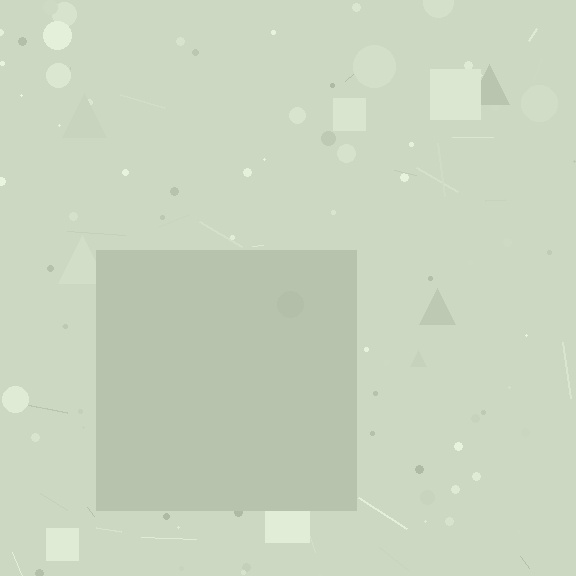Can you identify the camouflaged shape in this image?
The camouflaged shape is a square.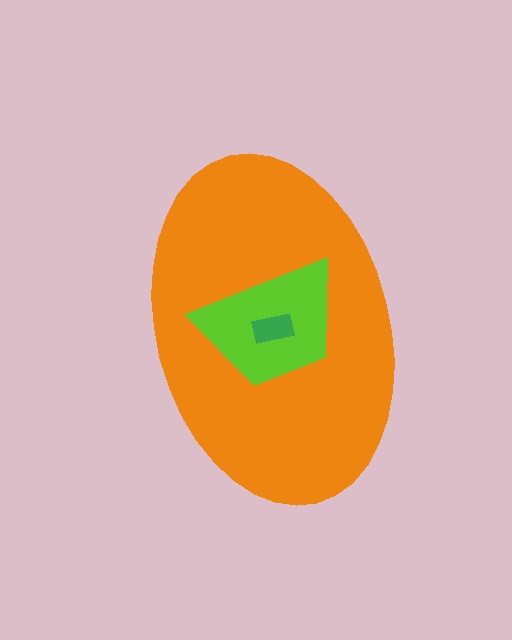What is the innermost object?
The green rectangle.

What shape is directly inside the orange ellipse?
The lime trapezoid.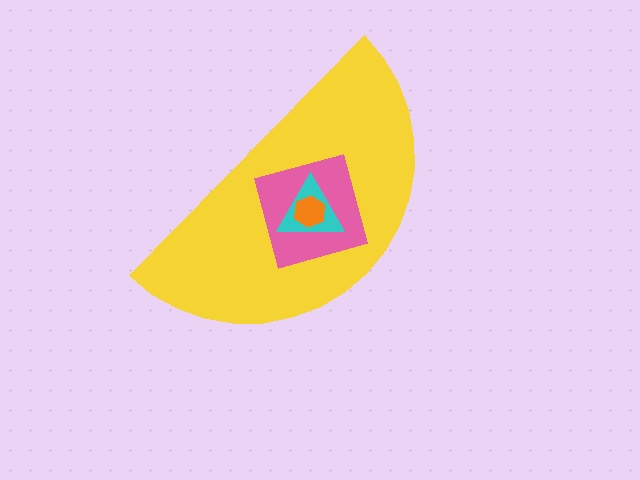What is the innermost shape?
The orange hexagon.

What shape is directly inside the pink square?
The cyan triangle.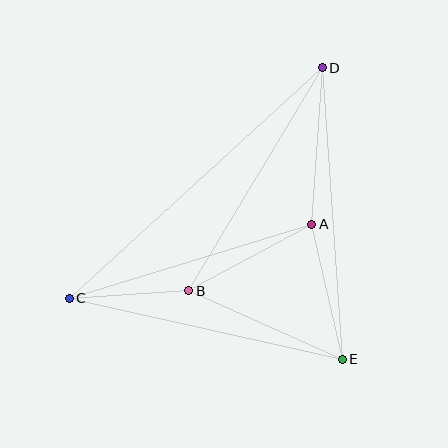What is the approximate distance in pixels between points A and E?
The distance between A and E is approximately 138 pixels.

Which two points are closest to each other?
Points B and C are closest to each other.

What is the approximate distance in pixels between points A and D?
The distance between A and D is approximately 157 pixels.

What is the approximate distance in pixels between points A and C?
The distance between A and C is approximately 254 pixels.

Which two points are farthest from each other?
Points C and D are farthest from each other.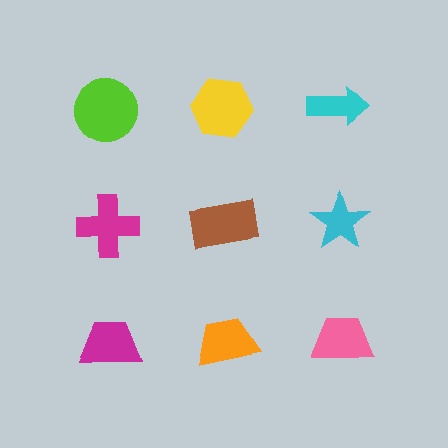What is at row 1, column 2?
A yellow hexagon.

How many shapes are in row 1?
3 shapes.